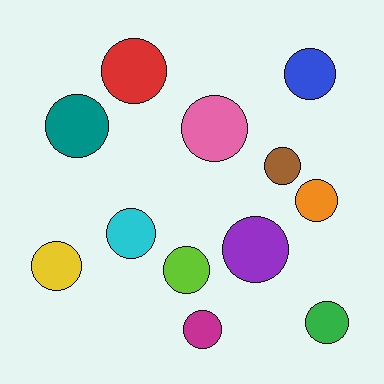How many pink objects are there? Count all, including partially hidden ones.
There is 1 pink object.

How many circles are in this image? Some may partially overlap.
There are 12 circles.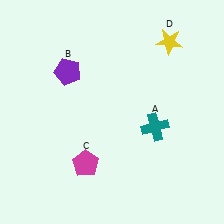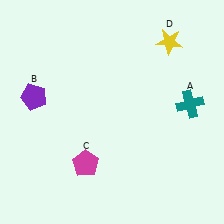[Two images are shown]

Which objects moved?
The objects that moved are: the teal cross (A), the purple pentagon (B).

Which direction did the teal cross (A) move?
The teal cross (A) moved right.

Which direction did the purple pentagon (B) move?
The purple pentagon (B) moved left.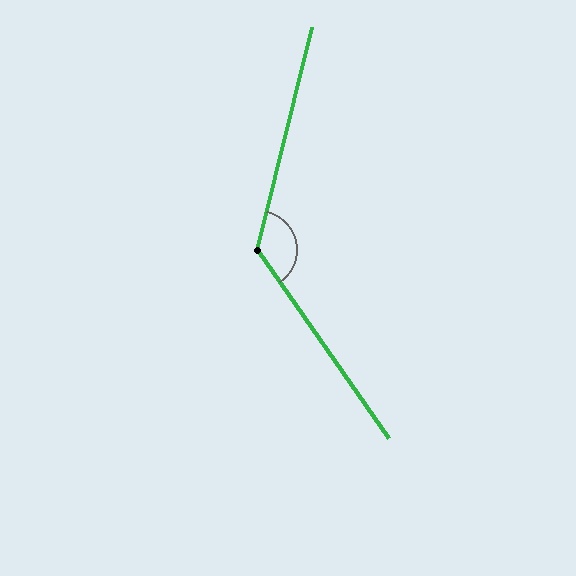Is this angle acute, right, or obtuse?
It is obtuse.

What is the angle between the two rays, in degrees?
Approximately 131 degrees.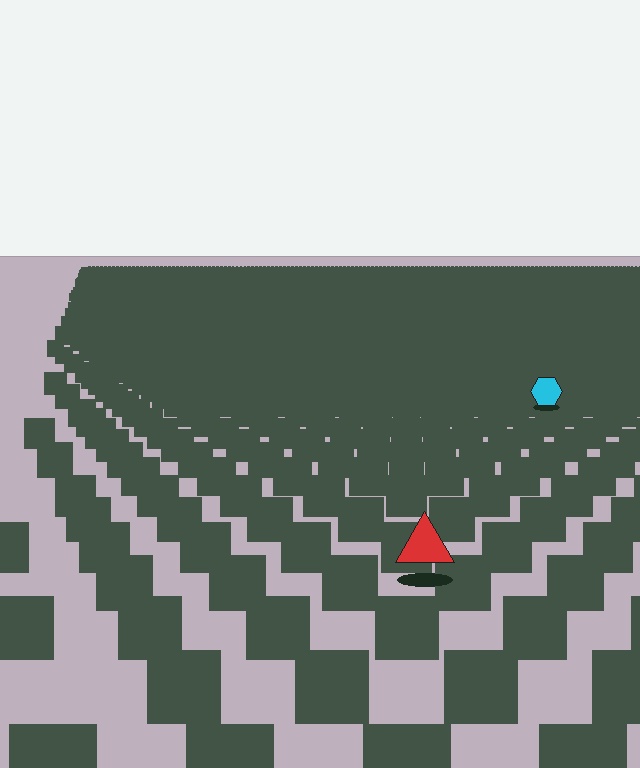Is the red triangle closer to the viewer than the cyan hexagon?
Yes. The red triangle is closer — you can tell from the texture gradient: the ground texture is coarser near it.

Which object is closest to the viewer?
The red triangle is closest. The texture marks near it are larger and more spread out.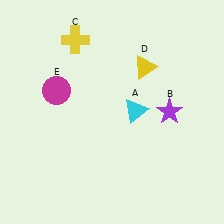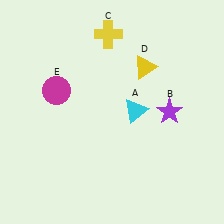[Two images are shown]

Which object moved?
The yellow cross (C) moved right.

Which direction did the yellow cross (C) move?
The yellow cross (C) moved right.